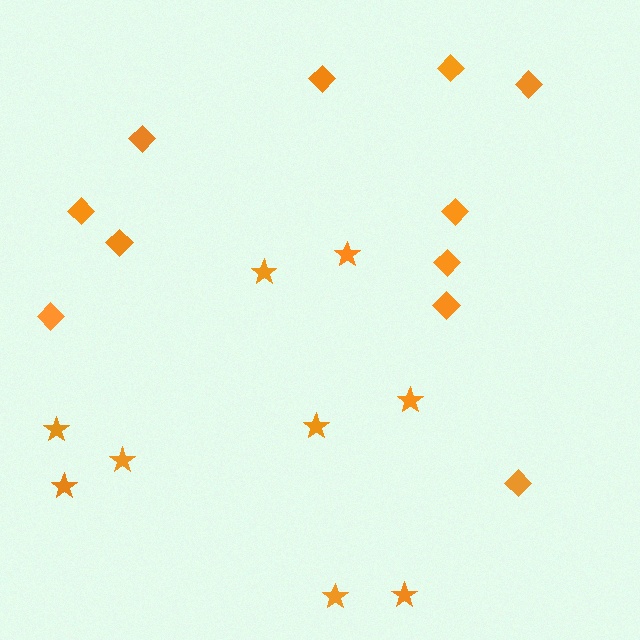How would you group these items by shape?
There are 2 groups: one group of diamonds (11) and one group of stars (9).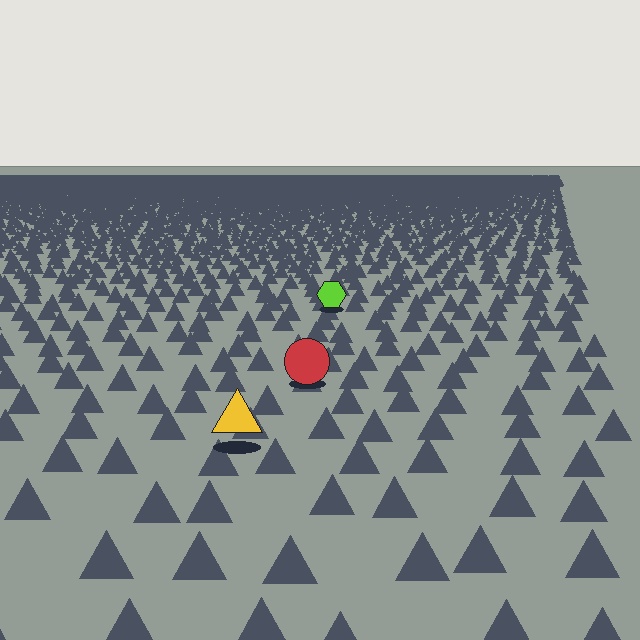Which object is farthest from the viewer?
The lime hexagon is farthest from the viewer. It appears smaller and the ground texture around it is denser.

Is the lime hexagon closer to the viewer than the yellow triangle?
No. The yellow triangle is closer — you can tell from the texture gradient: the ground texture is coarser near it.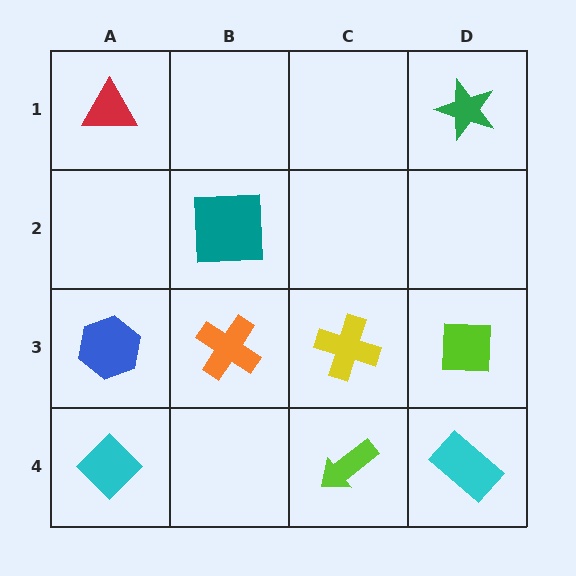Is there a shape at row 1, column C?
No, that cell is empty.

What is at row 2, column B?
A teal square.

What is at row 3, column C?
A yellow cross.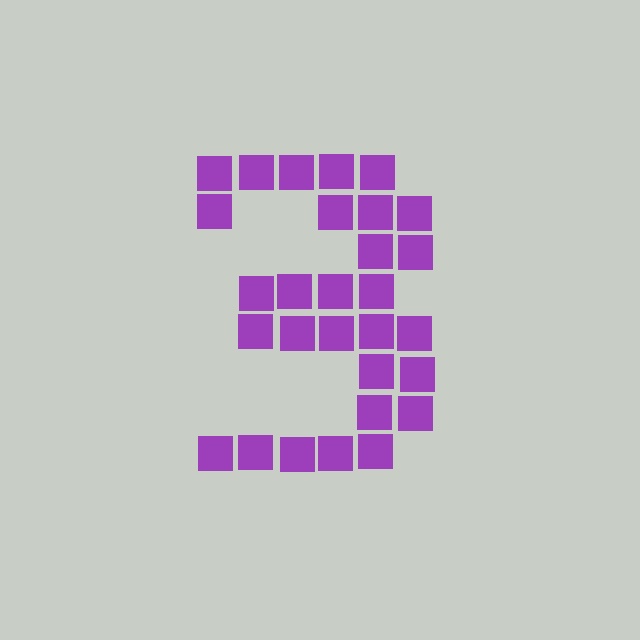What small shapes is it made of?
It is made of small squares.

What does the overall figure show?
The overall figure shows the digit 3.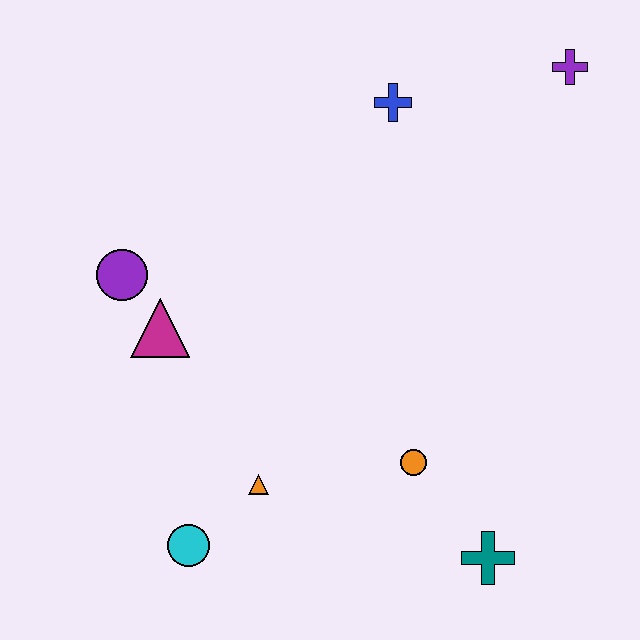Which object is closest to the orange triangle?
The cyan circle is closest to the orange triangle.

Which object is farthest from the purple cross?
The cyan circle is farthest from the purple cross.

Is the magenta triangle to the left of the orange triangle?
Yes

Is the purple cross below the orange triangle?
No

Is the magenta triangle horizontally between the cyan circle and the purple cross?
No